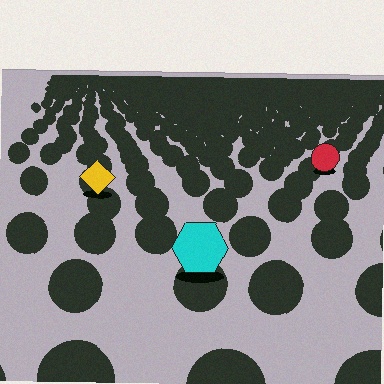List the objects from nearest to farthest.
From nearest to farthest: the cyan hexagon, the yellow diamond, the red circle.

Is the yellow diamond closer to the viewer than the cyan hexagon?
No. The cyan hexagon is closer — you can tell from the texture gradient: the ground texture is coarser near it.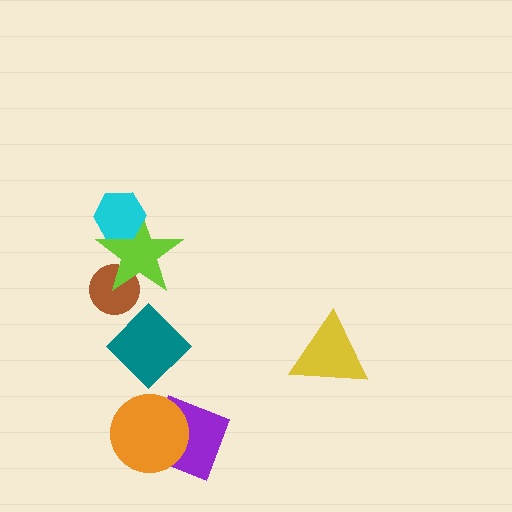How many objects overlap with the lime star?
2 objects overlap with the lime star.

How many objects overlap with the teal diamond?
0 objects overlap with the teal diamond.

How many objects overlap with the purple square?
1 object overlaps with the purple square.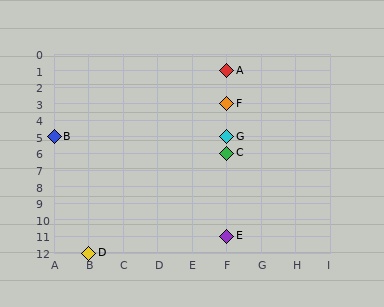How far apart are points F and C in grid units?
Points F and C are 3 rows apart.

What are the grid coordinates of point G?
Point G is at grid coordinates (F, 5).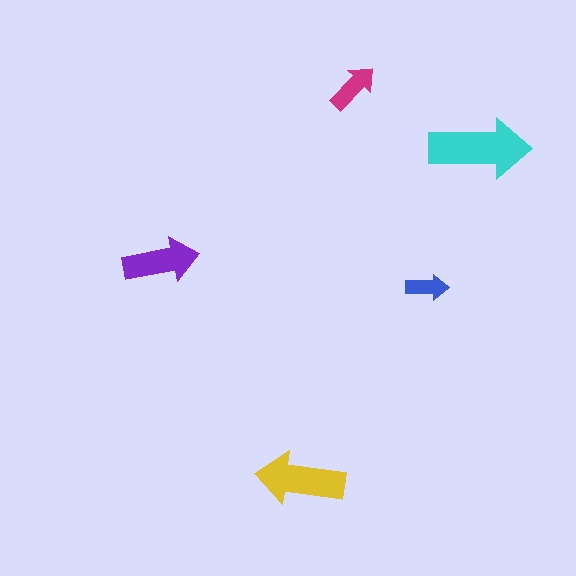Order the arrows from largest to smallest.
the cyan one, the yellow one, the purple one, the magenta one, the blue one.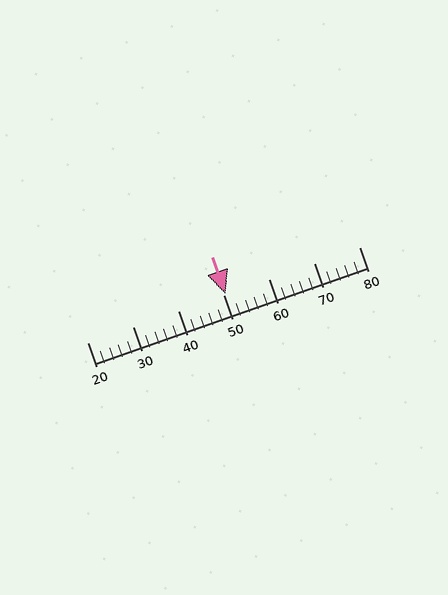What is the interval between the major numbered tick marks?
The major tick marks are spaced 10 units apart.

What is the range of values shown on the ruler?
The ruler shows values from 20 to 80.